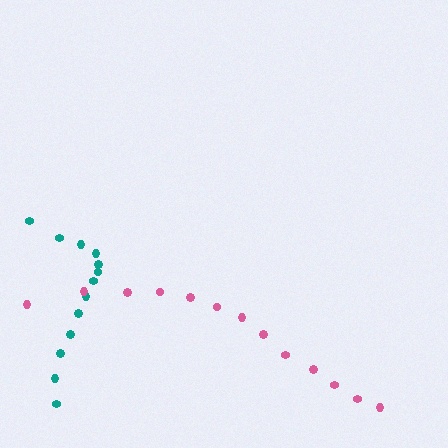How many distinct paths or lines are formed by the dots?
There are 2 distinct paths.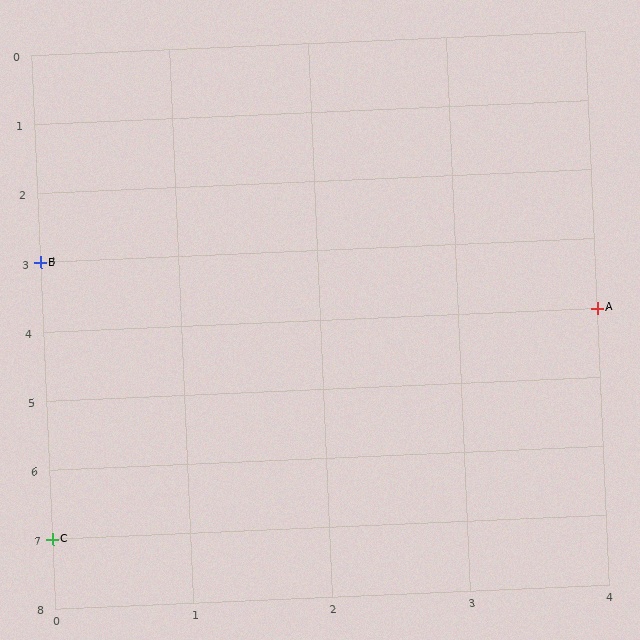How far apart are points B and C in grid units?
Points B and C are 4 rows apart.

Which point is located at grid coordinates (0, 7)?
Point C is at (0, 7).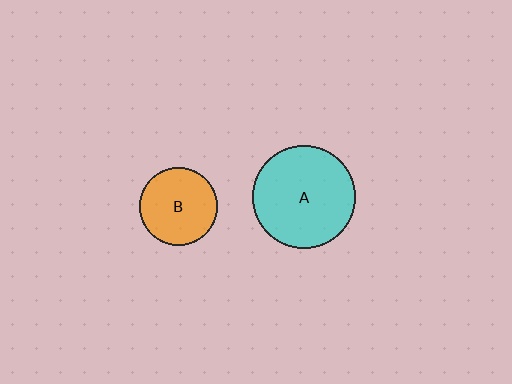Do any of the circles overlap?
No, none of the circles overlap.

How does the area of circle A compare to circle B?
Approximately 1.7 times.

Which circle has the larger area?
Circle A (cyan).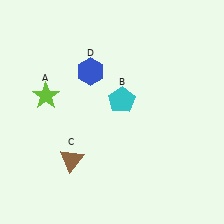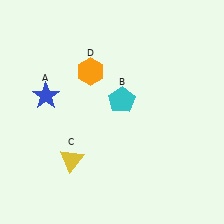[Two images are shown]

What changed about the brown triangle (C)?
In Image 1, C is brown. In Image 2, it changed to yellow.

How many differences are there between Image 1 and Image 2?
There are 3 differences between the two images.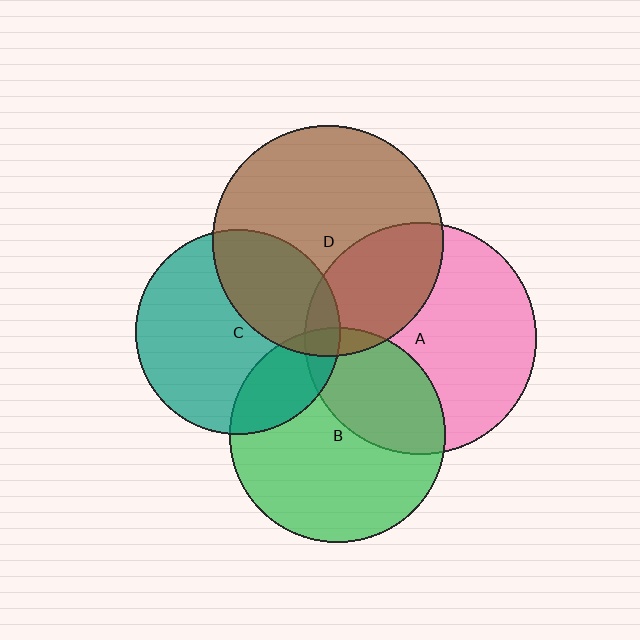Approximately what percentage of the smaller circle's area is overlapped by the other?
Approximately 10%.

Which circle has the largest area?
Circle A (pink).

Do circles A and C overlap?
Yes.